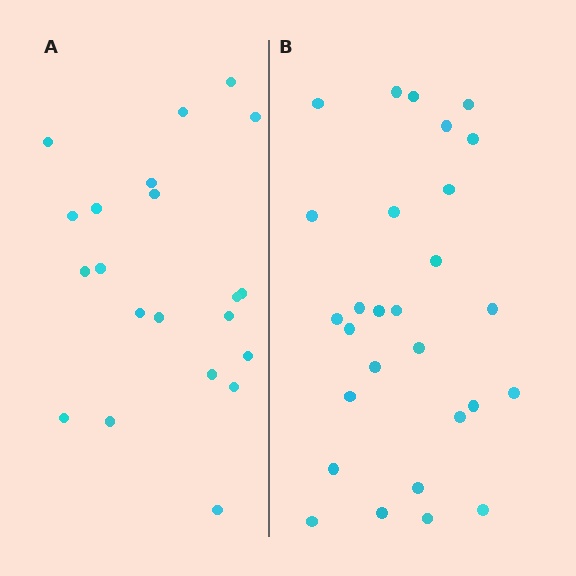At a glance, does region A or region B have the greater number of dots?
Region B (the right region) has more dots.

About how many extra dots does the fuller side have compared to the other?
Region B has roughly 8 or so more dots than region A.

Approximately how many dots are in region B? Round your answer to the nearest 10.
About 30 dots. (The exact count is 28, which rounds to 30.)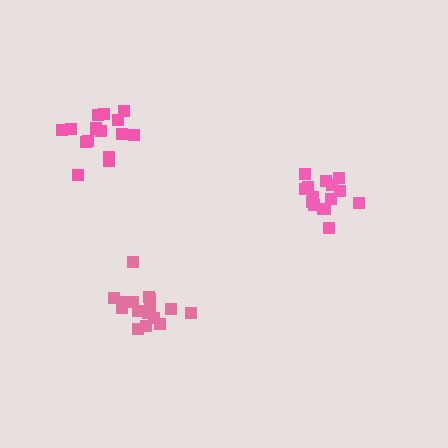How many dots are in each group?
Group 1: 15 dots, Group 2: 15 dots, Group 3: 17 dots (47 total).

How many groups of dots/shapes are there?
There are 3 groups.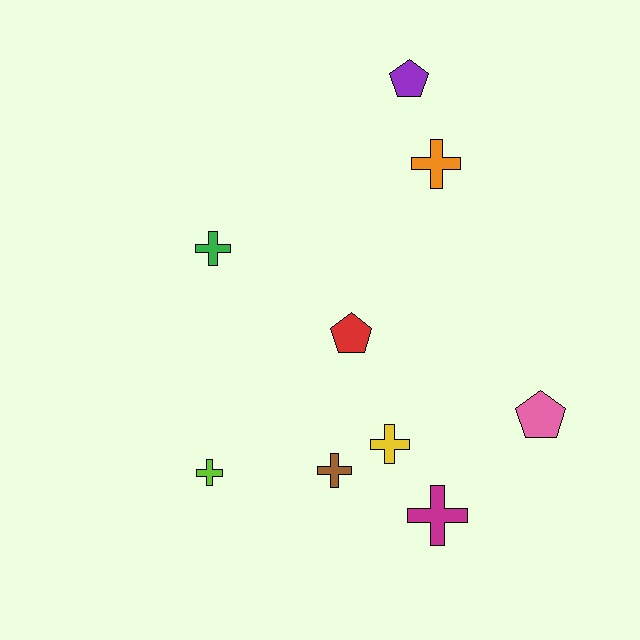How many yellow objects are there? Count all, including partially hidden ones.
There is 1 yellow object.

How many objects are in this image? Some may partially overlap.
There are 9 objects.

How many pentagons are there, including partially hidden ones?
There are 3 pentagons.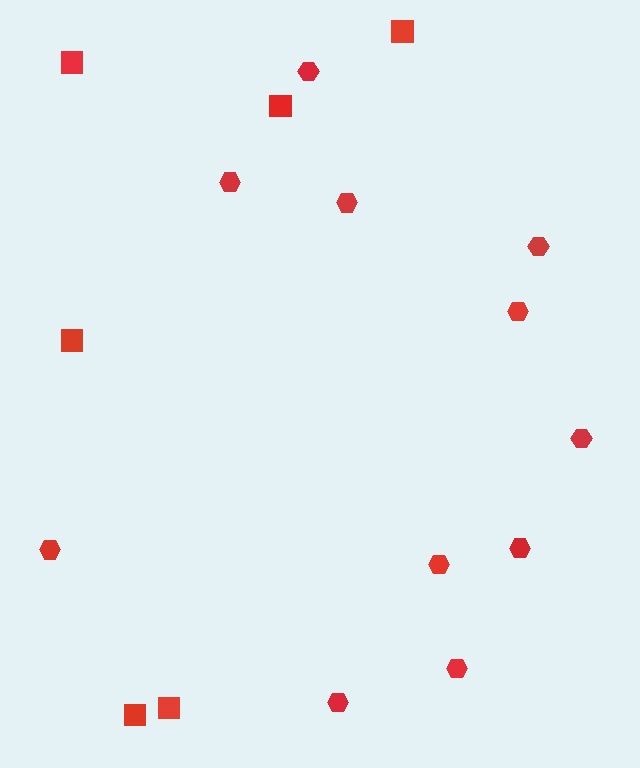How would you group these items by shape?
There are 2 groups: one group of hexagons (11) and one group of squares (6).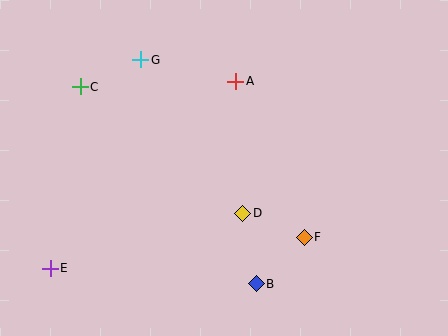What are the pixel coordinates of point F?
Point F is at (304, 237).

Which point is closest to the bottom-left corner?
Point E is closest to the bottom-left corner.